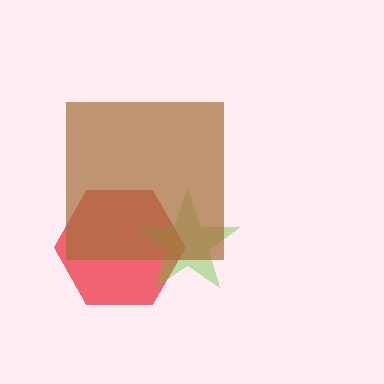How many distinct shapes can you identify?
There are 3 distinct shapes: a red hexagon, a lime star, a brown square.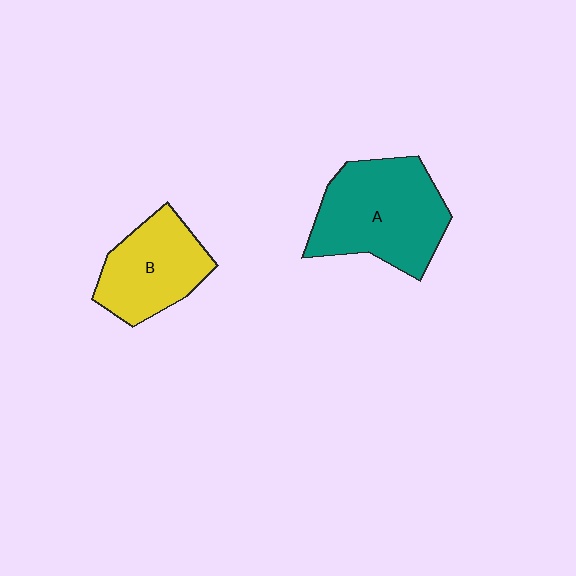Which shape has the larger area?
Shape A (teal).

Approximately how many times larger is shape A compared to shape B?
Approximately 1.4 times.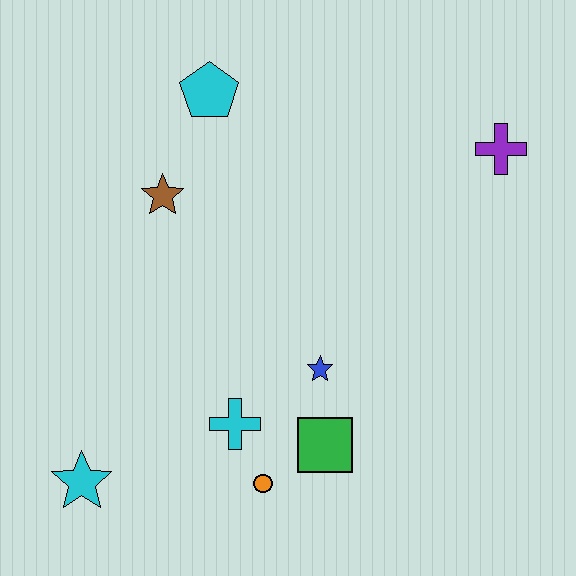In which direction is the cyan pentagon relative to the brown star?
The cyan pentagon is above the brown star.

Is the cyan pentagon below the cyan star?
No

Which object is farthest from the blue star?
The cyan pentagon is farthest from the blue star.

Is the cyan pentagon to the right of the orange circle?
No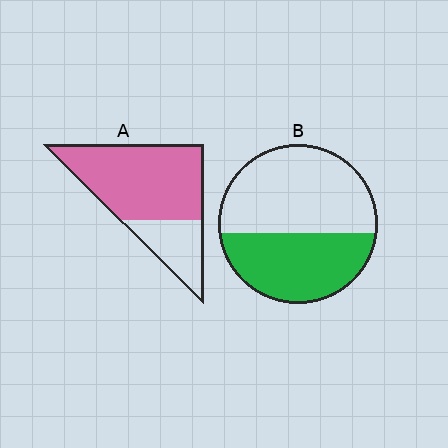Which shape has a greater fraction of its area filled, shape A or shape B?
Shape A.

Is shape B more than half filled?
No.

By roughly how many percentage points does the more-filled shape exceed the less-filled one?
By roughly 30 percentage points (A over B).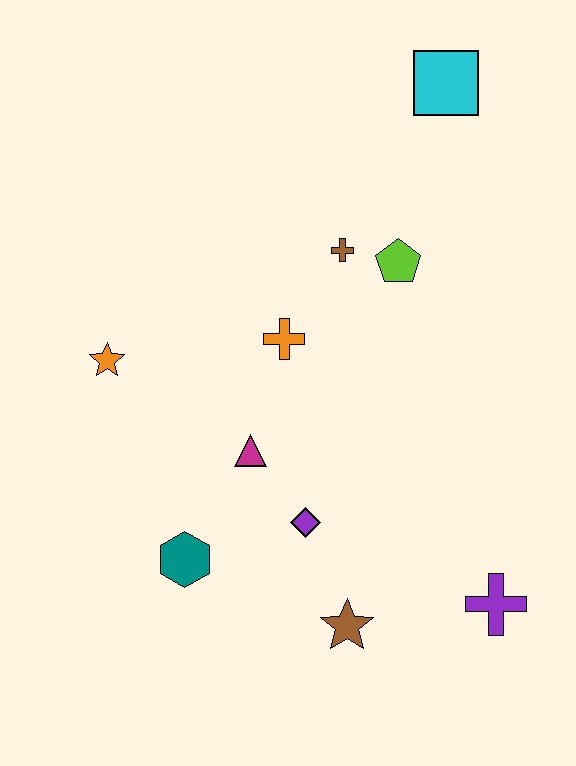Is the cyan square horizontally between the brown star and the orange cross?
No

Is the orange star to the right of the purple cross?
No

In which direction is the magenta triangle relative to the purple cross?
The magenta triangle is to the left of the purple cross.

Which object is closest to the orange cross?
The brown cross is closest to the orange cross.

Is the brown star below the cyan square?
Yes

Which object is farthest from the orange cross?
The purple cross is farthest from the orange cross.